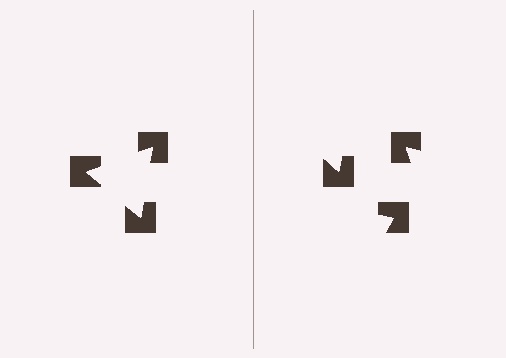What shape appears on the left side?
An illusory triangle.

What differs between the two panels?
The notched squares are positioned identically on both sides; only the wedge orientations differ. On the left they align to a triangle; on the right they are misaligned.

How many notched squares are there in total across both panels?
6 — 3 on each side.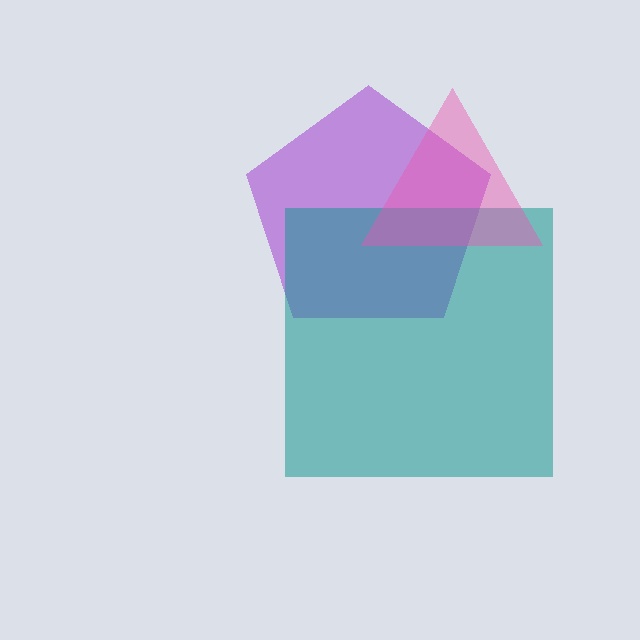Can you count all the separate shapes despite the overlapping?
Yes, there are 3 separate shapes.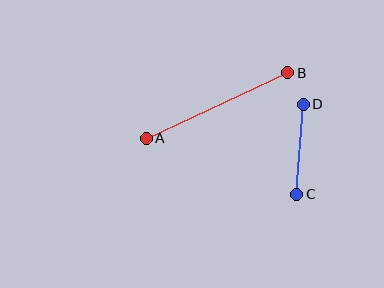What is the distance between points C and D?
The distance is approximately 90 pixels.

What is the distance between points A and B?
The distance is approximately 156 pixels.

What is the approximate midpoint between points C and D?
The midpoint is at approximately (300, 149) pixels.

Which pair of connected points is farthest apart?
Points A and B are farthest apart.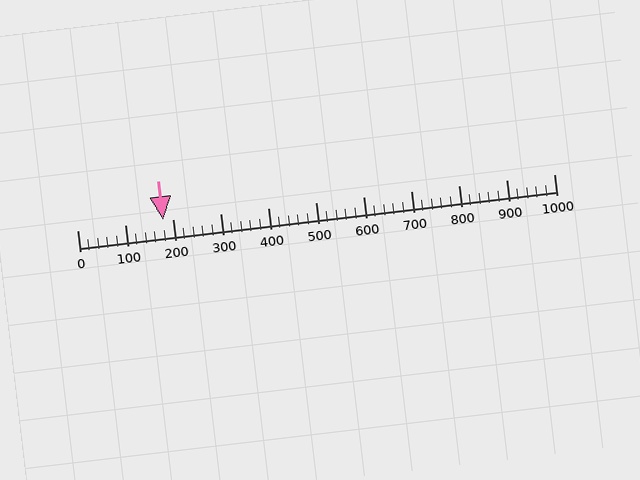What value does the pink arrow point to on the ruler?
The pink arrow points to approximately 180.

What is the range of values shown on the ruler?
The ruler shows values from 0 to 1000.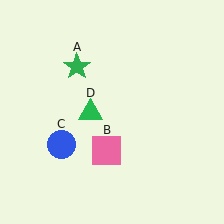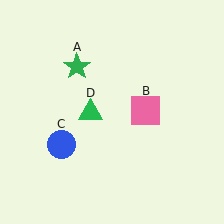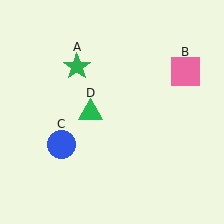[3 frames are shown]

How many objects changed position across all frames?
1 object changed position: pink square (object B).